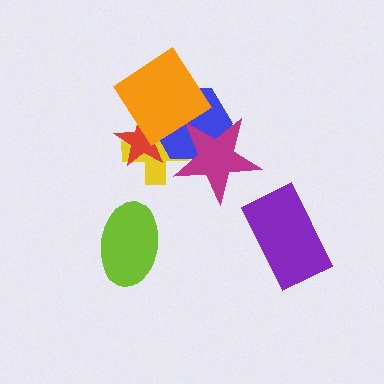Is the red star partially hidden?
Yes, it is partially covered by another shape.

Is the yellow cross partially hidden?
Yes, it is partially covered by another shape.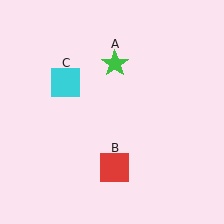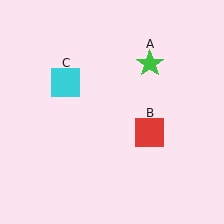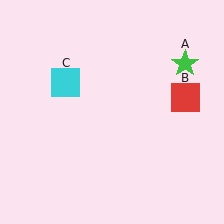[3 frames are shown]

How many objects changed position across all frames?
2 objects changed position: green star (object A), red square (object B).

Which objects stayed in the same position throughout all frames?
Cyan square (object C) remained stationary.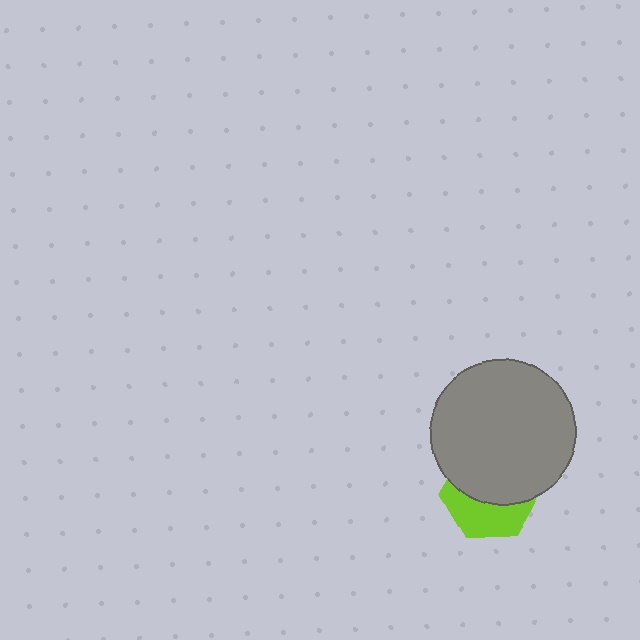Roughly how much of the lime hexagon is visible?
A small part of it is visible (roughly 41%).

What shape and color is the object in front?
The object in front is a gray circle.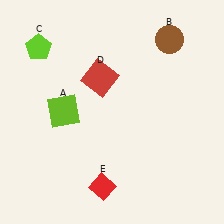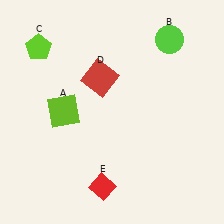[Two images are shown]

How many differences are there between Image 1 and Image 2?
There is 1 difference between the two images.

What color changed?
The circle (B) changed from brown in Image 1 to lime in Image 2.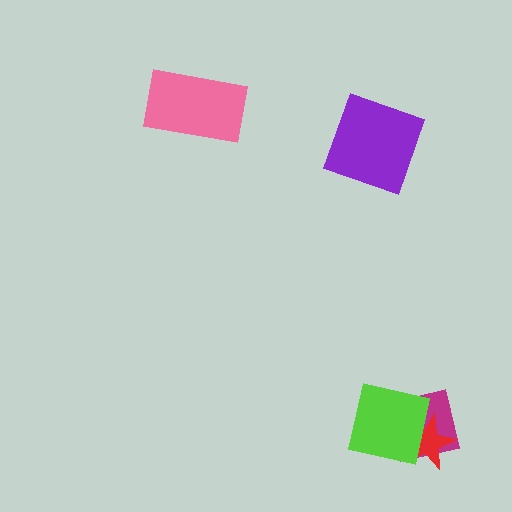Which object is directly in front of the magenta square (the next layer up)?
The red star is directly in front of the magenta square.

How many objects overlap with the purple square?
0 objects overlap with the purple square.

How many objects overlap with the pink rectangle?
0 objects overlap with the pink rectangle.